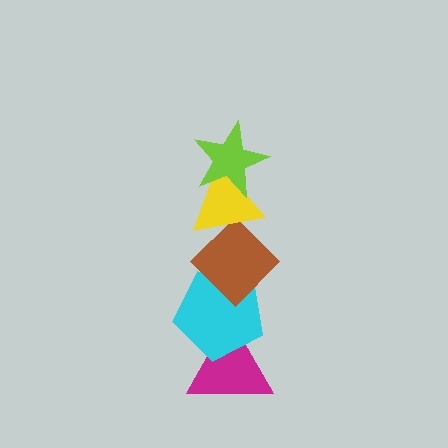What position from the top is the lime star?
The lime star is 1st from the top.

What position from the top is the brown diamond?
The brown diamond is 3rd from the top.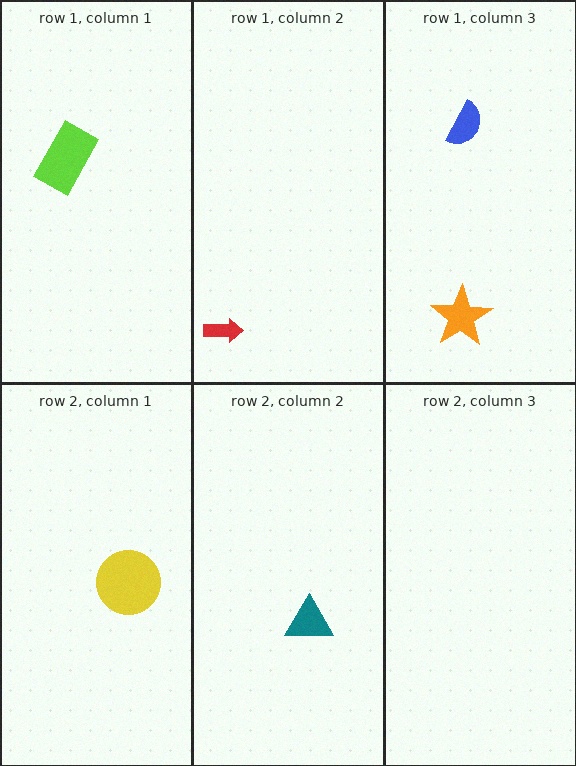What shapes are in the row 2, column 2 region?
The teal triangle.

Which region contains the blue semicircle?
The row 1, column 3 region.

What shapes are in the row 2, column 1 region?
The yellow circle.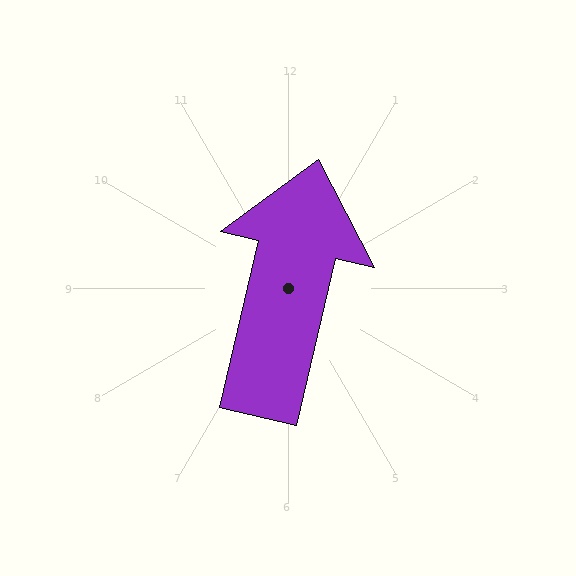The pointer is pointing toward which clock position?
Roughly 12 o'clock.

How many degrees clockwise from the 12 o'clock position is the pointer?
Approximately 13 degrees.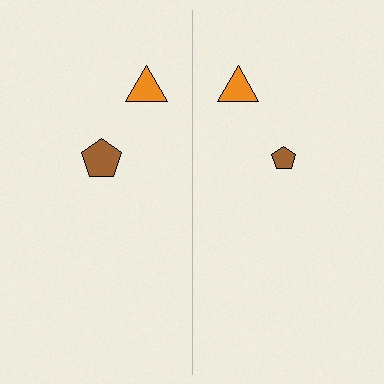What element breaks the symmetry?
The brown pentagon on the right side has a different size than its mirror counterpart.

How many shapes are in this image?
There are 4 shapes in this image.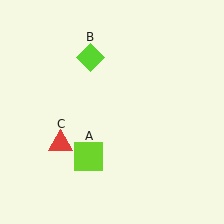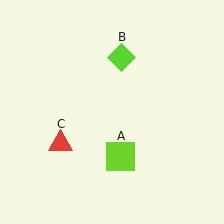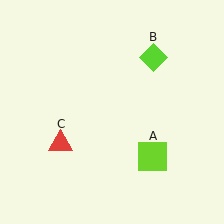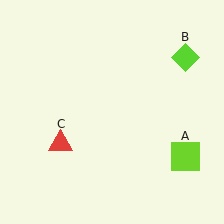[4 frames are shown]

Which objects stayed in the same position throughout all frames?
Red triangle (object C) remained stationary.